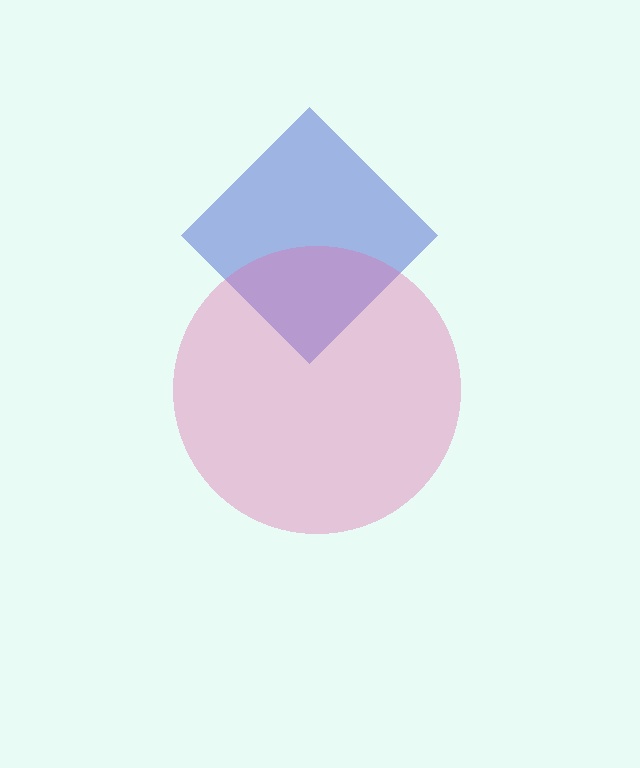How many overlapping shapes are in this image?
There are 2 overlapping shapes in the image.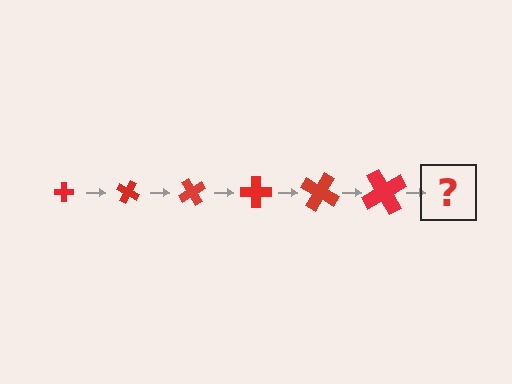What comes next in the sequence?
The next element should be a cross, larger than the previous one and rotated 180 degrees from the start.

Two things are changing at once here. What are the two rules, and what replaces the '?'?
The two rules are that the cross grows larger each step and it rotates 30 degrees each step. The '?' should be a cross, larger than the previous one and rotated 180 degrees from the start.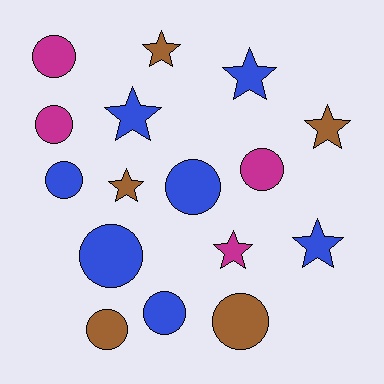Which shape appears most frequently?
Circle, with 9 objects.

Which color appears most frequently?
Blue, with 7 objects.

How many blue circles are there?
There are 4 blue circles.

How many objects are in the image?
There are 16 objects.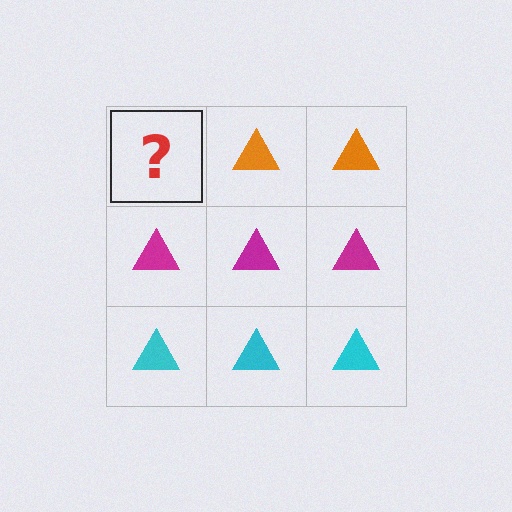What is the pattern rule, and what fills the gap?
The rule is that each row has a consistent color. The gap should be filled with an orange triangle.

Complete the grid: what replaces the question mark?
The question mark should be replaced with an orange triangle.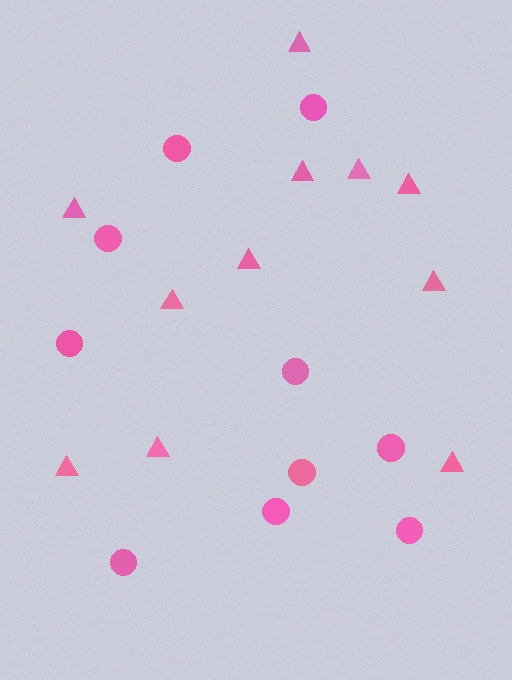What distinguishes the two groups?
There are 2 groups: one group of triangles (11) and one group of circles (10).